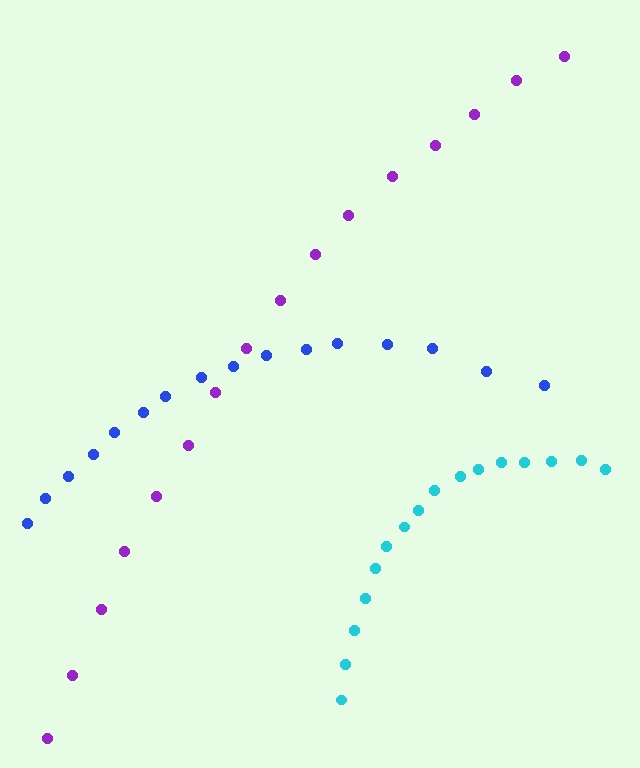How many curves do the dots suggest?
There are 3 distinct paths.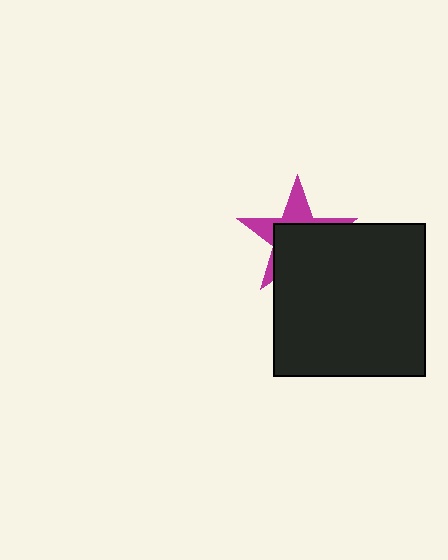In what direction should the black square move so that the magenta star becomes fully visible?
The black square should move down. That is the shortest direction to clear the overlap and leave the magenta star fully visible.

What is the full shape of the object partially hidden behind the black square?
The partially hidden object is a magenta star.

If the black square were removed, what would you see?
You would see the complete magenta star.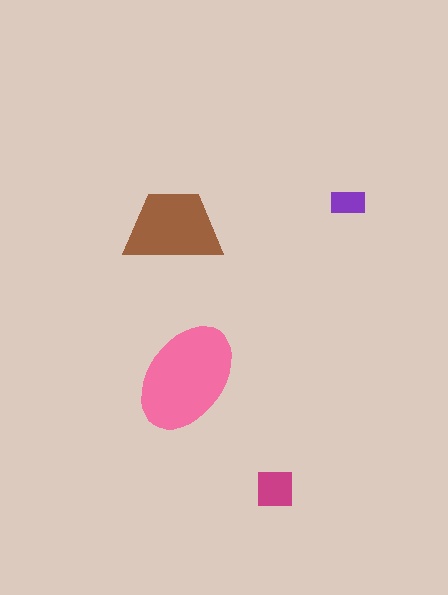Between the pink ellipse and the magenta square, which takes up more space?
The pink ellipse.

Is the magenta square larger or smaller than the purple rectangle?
Larger.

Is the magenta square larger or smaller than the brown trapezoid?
Smaller.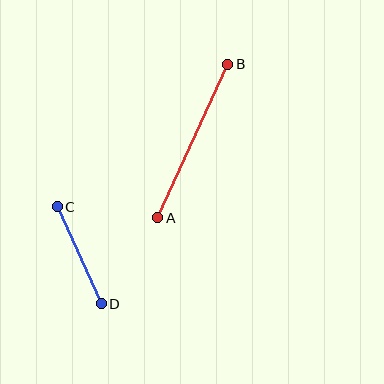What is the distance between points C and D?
The distance is approximately 106 pixels.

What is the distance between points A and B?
The distance is approximately 169 pixels.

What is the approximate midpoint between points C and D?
The midpoint is at approximately (79, 255) pixels.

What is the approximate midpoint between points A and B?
The midpoint is at approximately (193, 141) pixels.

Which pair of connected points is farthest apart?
Points A and B are farthest apart.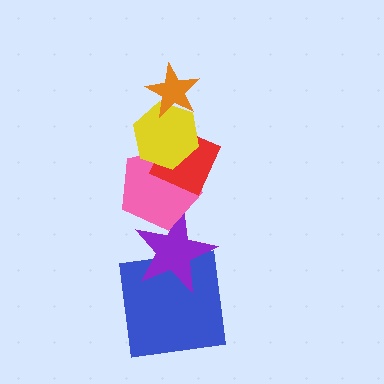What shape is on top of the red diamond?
The yellow hexagon is on top of the red diamond.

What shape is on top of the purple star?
The pink pentagon is on top of the purple star.